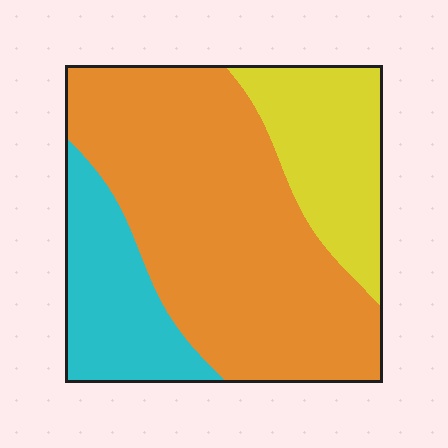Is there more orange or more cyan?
Orange.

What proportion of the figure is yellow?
Yellow covers roughly 20% of the figure.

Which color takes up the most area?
Orange, at roughly 60%.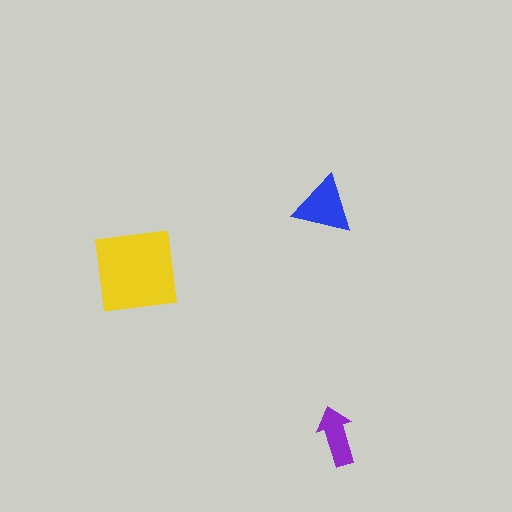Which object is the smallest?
The purple arrow.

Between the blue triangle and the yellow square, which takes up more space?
The yellow square.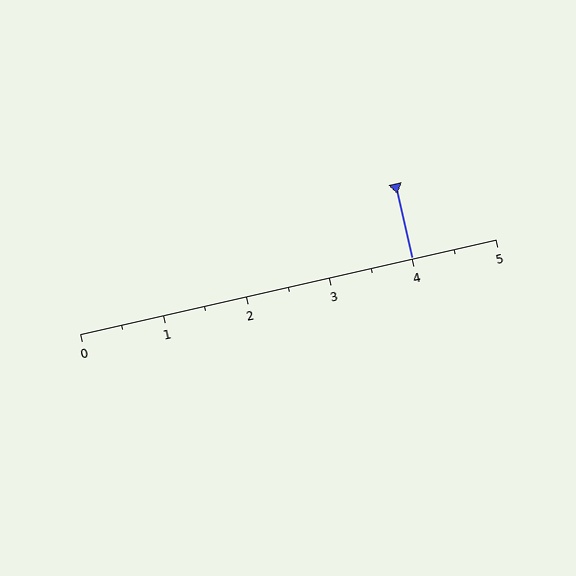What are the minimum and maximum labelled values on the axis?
The axis runs from 0 to 5.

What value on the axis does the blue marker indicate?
The marker indicates approximately 4.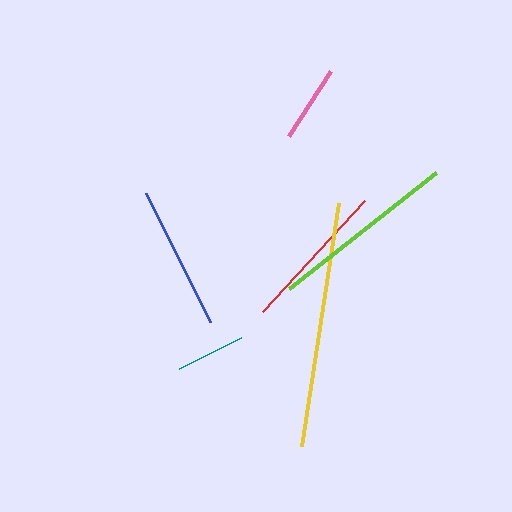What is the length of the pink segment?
The pink segment is approximately 78 pixels long.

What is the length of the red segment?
The red segment is approximately 151 pixels long.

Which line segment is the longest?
The yellow line is the longest at approximately 246 pixels.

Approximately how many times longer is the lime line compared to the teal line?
The lime line is approximately 2.7 times the length of the teal line.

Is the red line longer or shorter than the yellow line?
The yellow line is longer than the red line.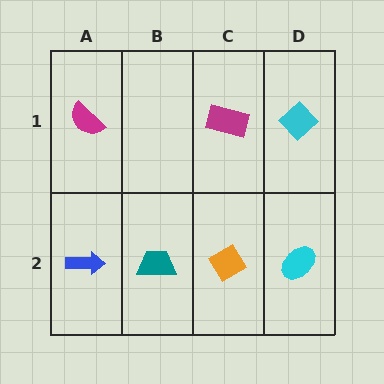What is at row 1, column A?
A magenta semicircle.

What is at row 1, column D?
A cyan diamond.